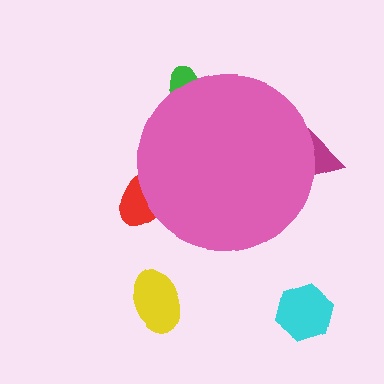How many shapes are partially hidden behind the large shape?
3 shapes are partially hidden.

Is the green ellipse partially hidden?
Yes, the green ellipse is partially hidden behind the pink circle.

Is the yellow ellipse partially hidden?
No, the yellow ellipse is fully visible.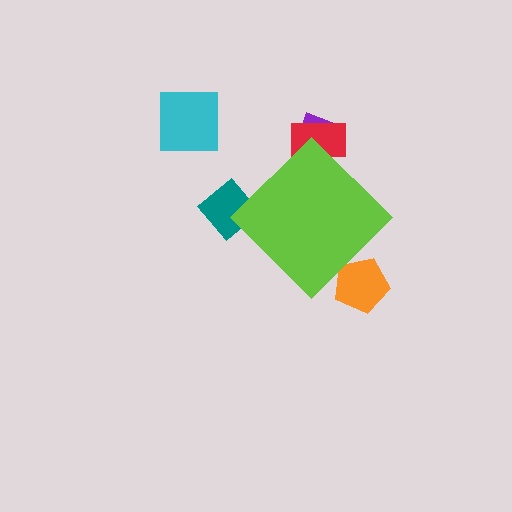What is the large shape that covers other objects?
A lime diamond.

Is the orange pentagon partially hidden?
Yes, the orange pentagon is partially hidden behind the lime diamond.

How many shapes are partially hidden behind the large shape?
4 shapes are partially hidden.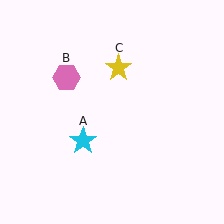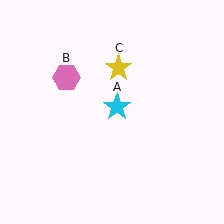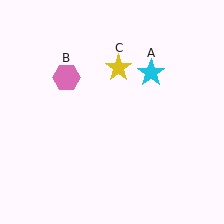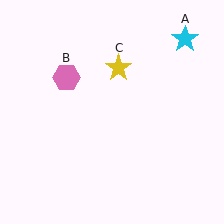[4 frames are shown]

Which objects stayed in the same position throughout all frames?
Pink hexagon (object B) and yellow star (object C) remained stationary.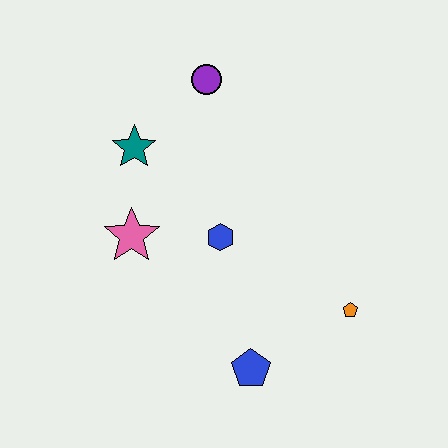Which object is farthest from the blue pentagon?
The purple circle is farthest from the blue pentagon.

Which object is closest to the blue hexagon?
The pink star is closest to the blue hexagon.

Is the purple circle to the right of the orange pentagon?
No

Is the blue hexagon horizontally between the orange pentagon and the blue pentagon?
No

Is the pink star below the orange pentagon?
No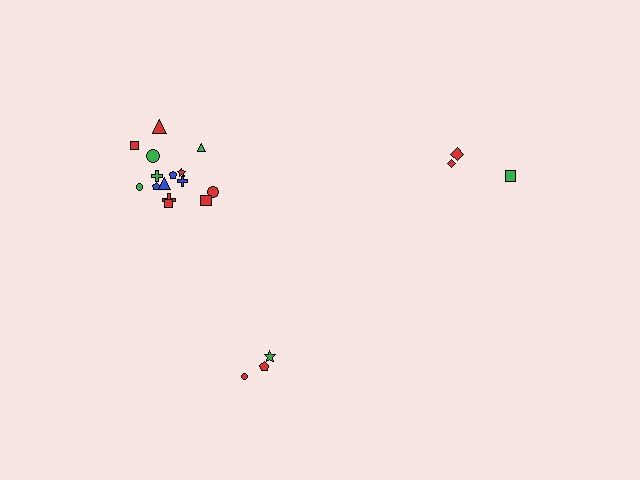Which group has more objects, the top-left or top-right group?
The top-left group.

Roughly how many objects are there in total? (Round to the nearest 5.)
Roughly 20 objects in total.